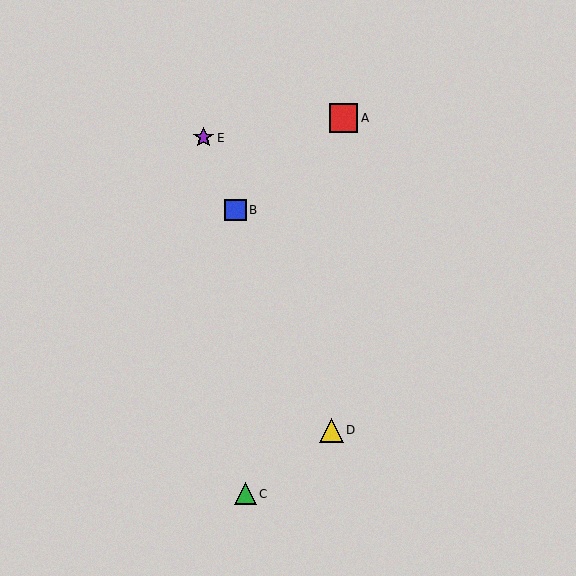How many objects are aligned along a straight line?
3 objects (B, D, E) are aligned along a straight line.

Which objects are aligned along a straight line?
Objects B, D, E are aligned along a straight line.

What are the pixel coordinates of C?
Object C is at (245, 494).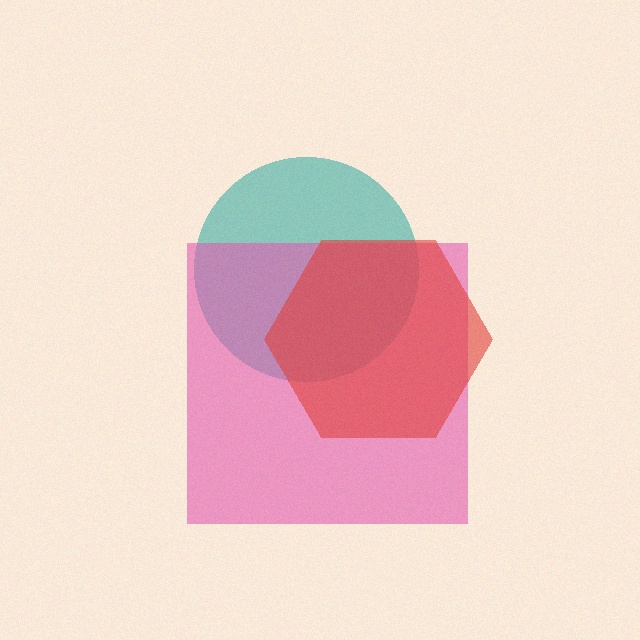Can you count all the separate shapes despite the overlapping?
Yes, there are 3 separate shapes.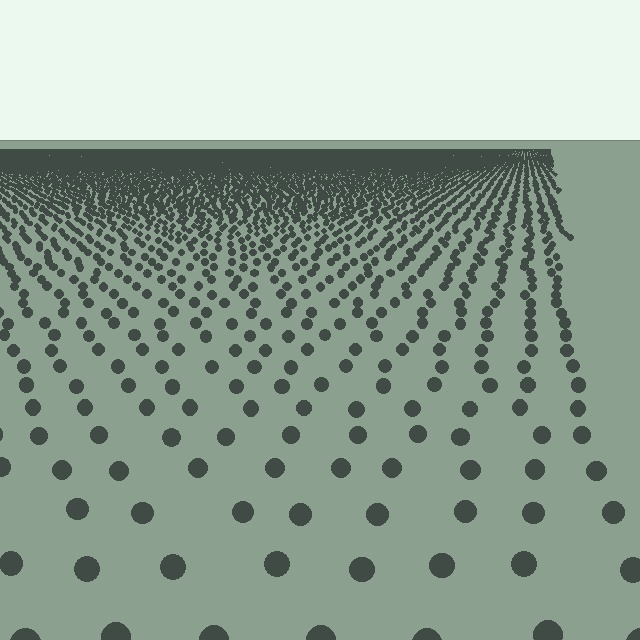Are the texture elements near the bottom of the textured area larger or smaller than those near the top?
Larger. Near the bottom, elements are closer to the viewer and appear at a bigger on-screen size.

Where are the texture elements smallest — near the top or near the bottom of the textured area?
Near the top.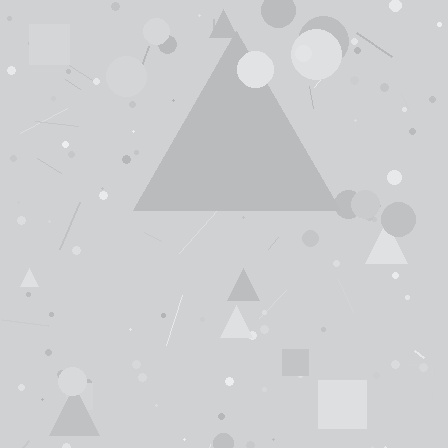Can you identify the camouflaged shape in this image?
The camouflaged shape is a triangle.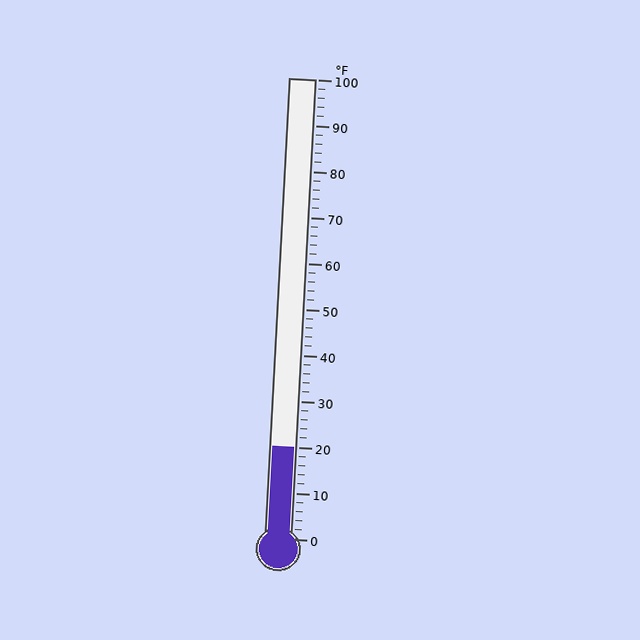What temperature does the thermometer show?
The thermometer shows approximately 20°F.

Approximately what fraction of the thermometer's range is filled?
The thermometer is filled to approximately 20% of its range.